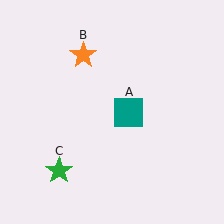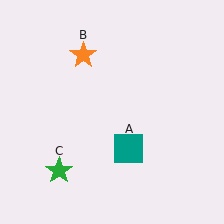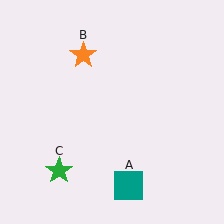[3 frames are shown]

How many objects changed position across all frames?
1 object changed position: teal square (object A).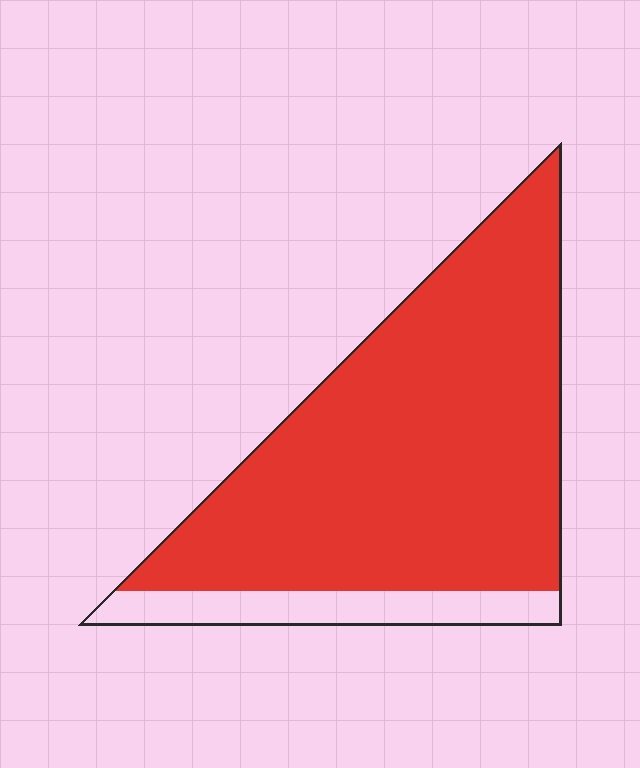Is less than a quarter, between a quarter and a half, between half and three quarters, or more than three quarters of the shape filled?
More than three quarters.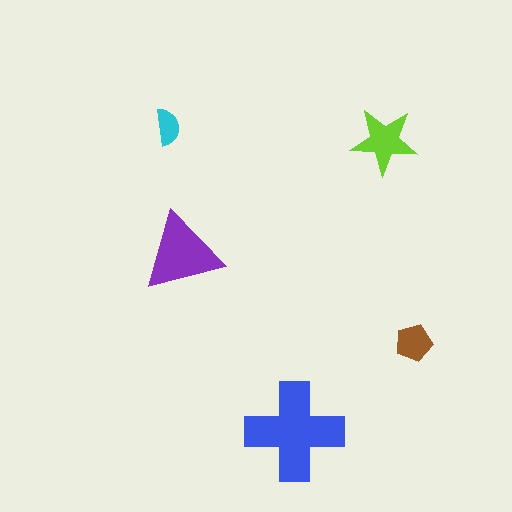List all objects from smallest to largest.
The cyan semicircle, the brown pentagon, the lime star, the purple triangle, the blue cross.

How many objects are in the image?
There are 5 objects in the image.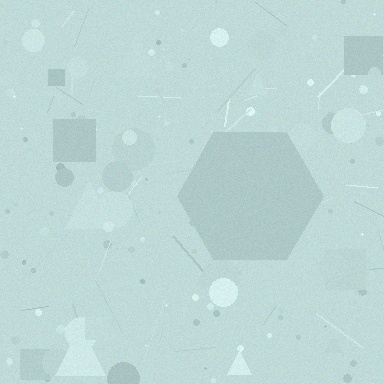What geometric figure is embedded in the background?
A hexagon is embedded in the background.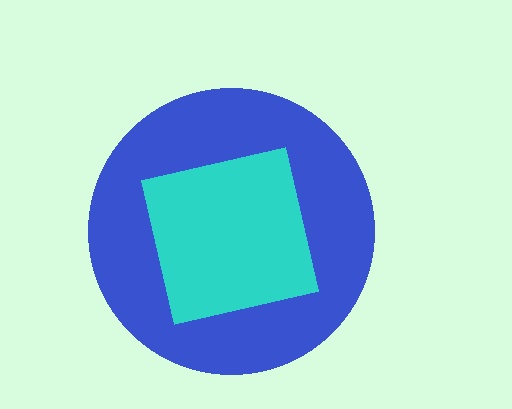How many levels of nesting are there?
2.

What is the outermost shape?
The blue circle.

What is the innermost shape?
The cyan square.